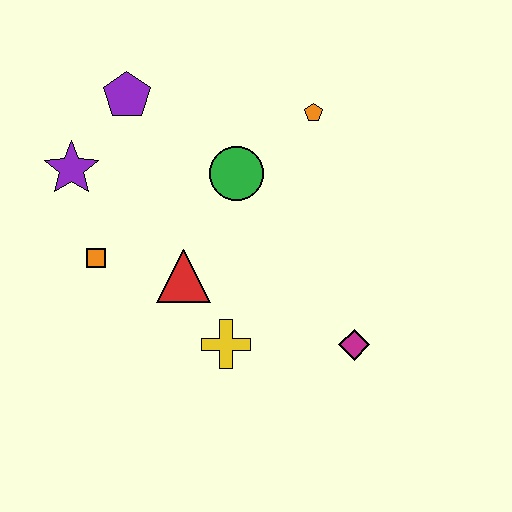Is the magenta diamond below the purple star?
Yes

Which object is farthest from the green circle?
The magenta diamond is farthest from the green circle.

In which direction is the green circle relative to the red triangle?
The green circle is above the red triangle.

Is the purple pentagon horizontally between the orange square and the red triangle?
Yes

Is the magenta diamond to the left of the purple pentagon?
No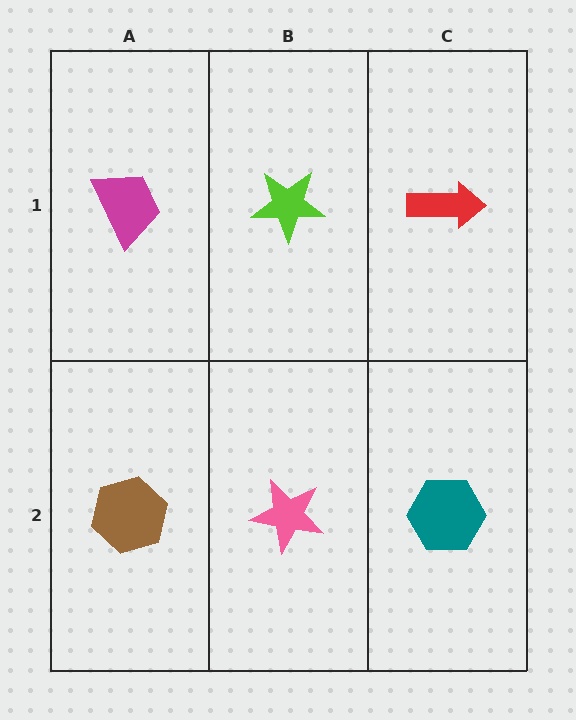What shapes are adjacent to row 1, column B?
A pink star (row 2, column B), a magenta trapezoid (row 1, column A), a red arrow (row 1, column C).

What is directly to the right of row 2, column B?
A teal hexagon.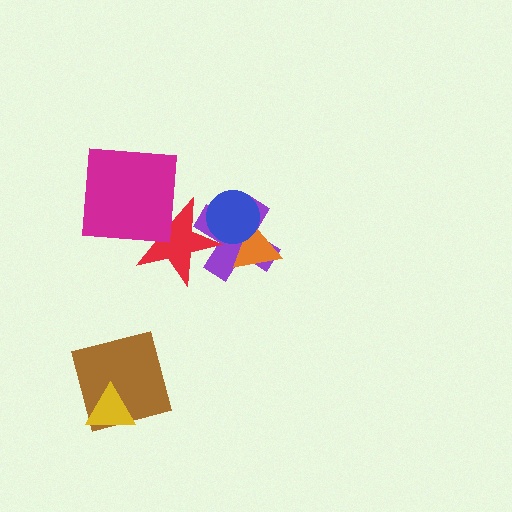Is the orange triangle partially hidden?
Yes, it is partially covered by another shape.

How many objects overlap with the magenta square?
1 object overlaps with the magenta square.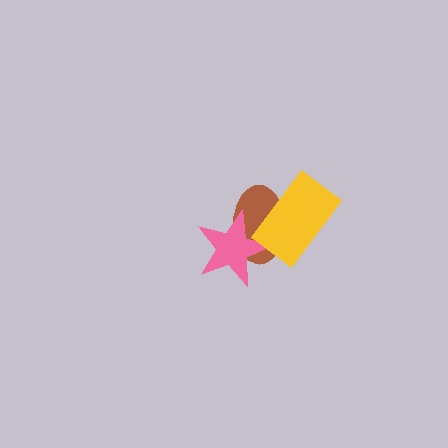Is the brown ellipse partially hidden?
Yes, it is partially covered by another shape.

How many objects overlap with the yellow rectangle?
2 objects overlap with the yellow rectangle.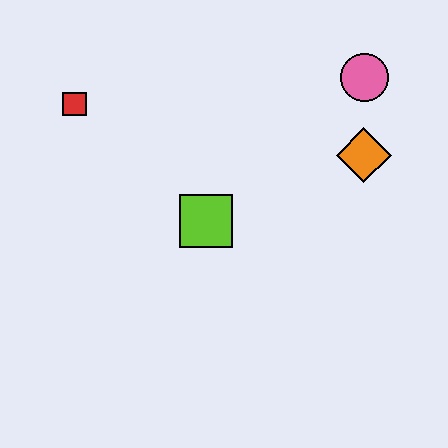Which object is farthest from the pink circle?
The red square is farthest from the pink circle.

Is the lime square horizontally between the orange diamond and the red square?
Yes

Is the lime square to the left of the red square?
No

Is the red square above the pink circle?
No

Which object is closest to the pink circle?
The orange diamond is closest to the pink circle.